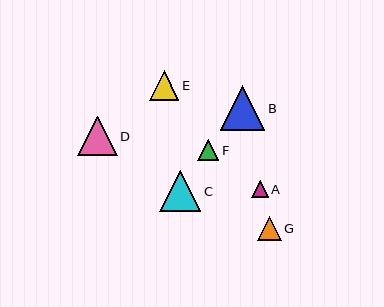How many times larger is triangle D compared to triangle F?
Triangle D is approximately 1.8 times the size of triangle F.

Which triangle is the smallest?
Triangle A is the smallest with a size of approximately 17 pixels.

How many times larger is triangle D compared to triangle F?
Triangle D is approximately 1.8 times the size of triangle F.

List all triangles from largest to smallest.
From largest to smallest: B, C, D, E, G, F, A.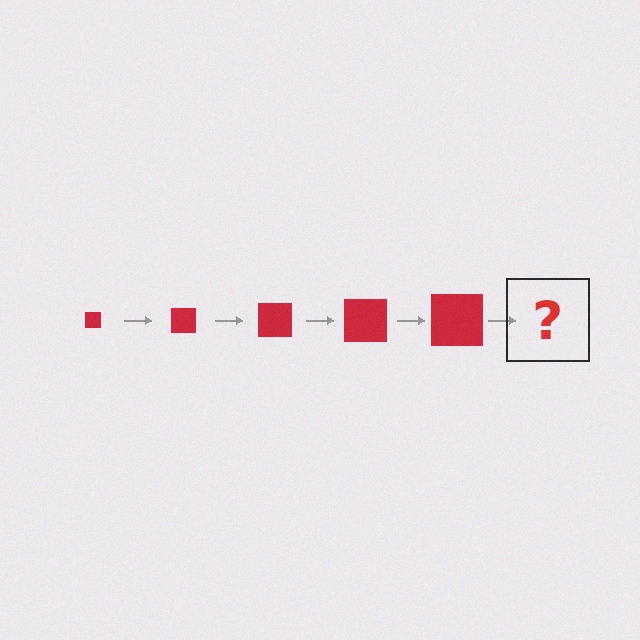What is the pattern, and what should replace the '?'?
The pattern is that the square gets progressively larger each step. The '?' should be a red square, larger than the previous one.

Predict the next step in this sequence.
The next step is a red square, larger than the previous one.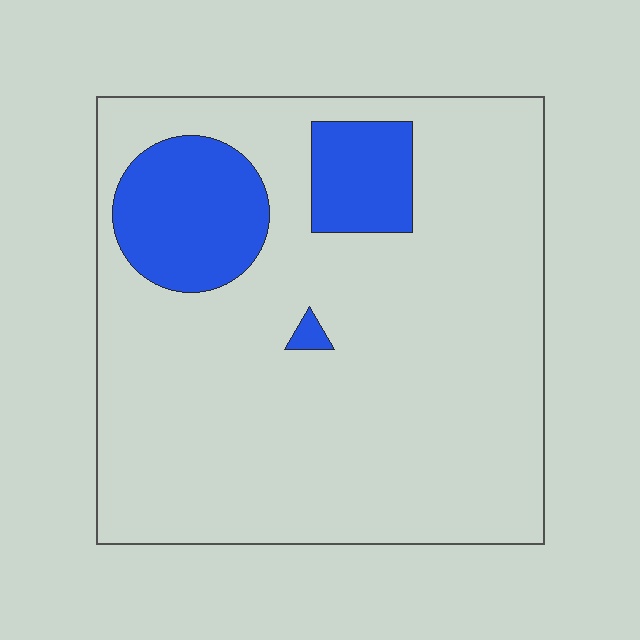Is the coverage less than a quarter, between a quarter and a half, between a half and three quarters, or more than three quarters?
Less than a quarter.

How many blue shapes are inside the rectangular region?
3.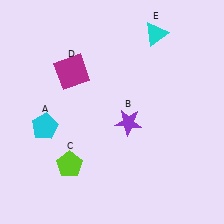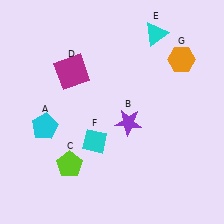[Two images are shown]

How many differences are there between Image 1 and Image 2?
There are 2 differences between the two images.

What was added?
A cyan diamond (F), an orange hexagon (G) were added in Image 2.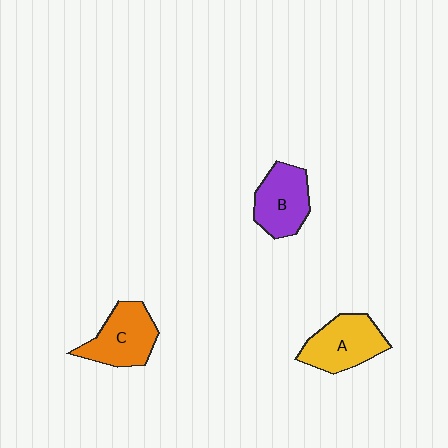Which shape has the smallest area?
Shape B (purple).